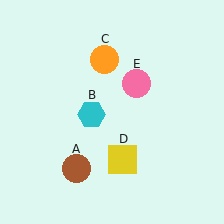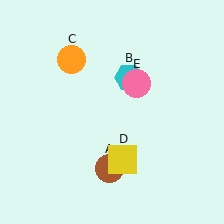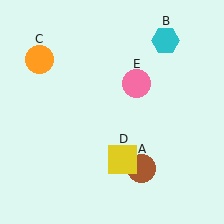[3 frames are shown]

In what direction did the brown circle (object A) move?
The brown circle (object A) moved right.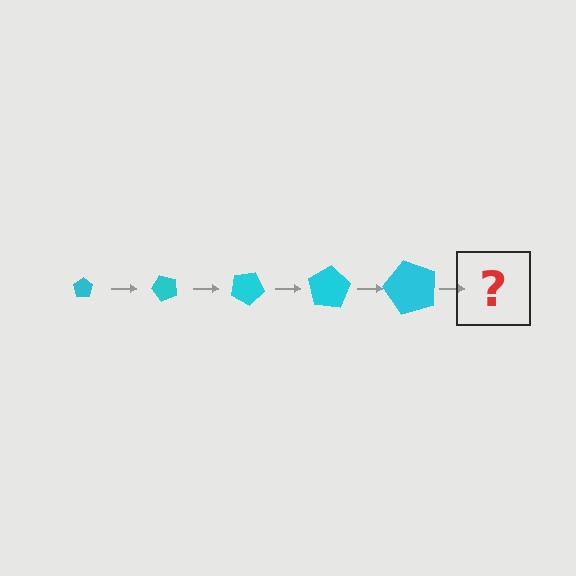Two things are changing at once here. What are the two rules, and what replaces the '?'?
The two rules are that the pentagon grows larger each step and it rotates 50 degrees each step. The '?' should be a pentagon, larger than the previous one and rotated 250 degrees from the start.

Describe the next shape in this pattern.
It should be a pentagon, larger than the previous one and rotated 250 degrees from the start.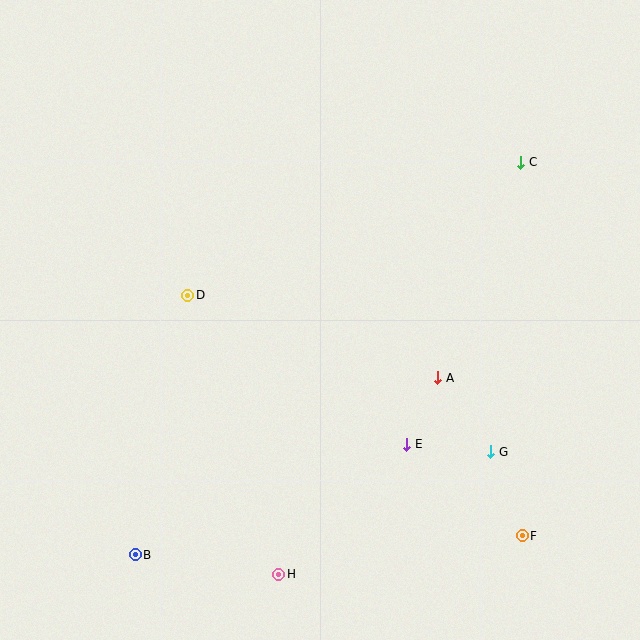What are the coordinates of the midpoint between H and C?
The midpoint between H and C is at (400, 368).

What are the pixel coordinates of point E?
Point E is at (407, 444).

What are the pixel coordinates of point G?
Point G is at (491, 452).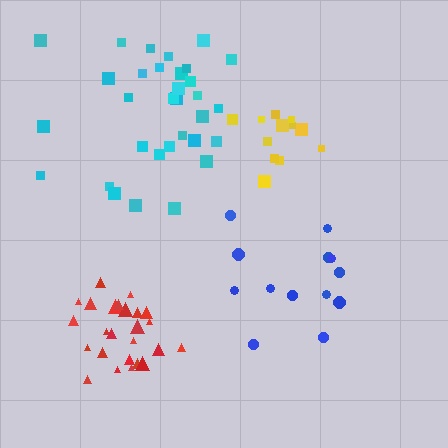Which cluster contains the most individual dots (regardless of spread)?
Cyan (33).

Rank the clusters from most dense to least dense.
red, yellow, cyan, blue.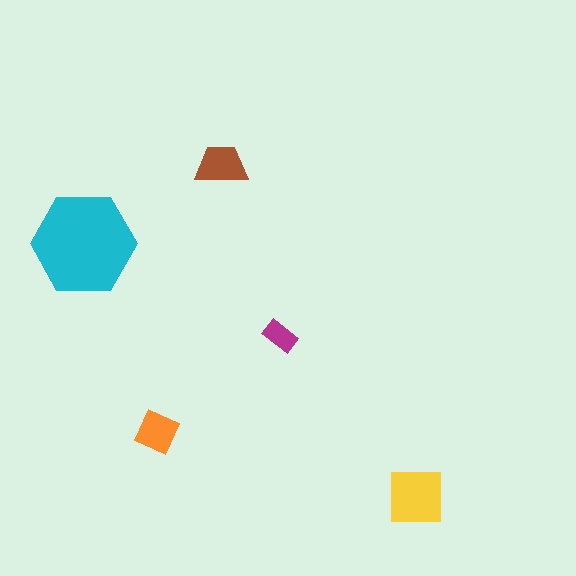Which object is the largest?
The cyan hexagon.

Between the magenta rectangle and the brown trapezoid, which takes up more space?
The brown trapezoid.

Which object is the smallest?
The magenta rectangle.